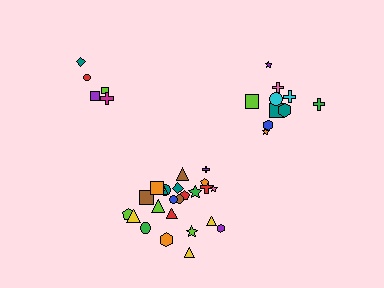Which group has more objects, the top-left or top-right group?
The top-right group.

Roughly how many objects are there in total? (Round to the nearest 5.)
Roughly 40 objects in total.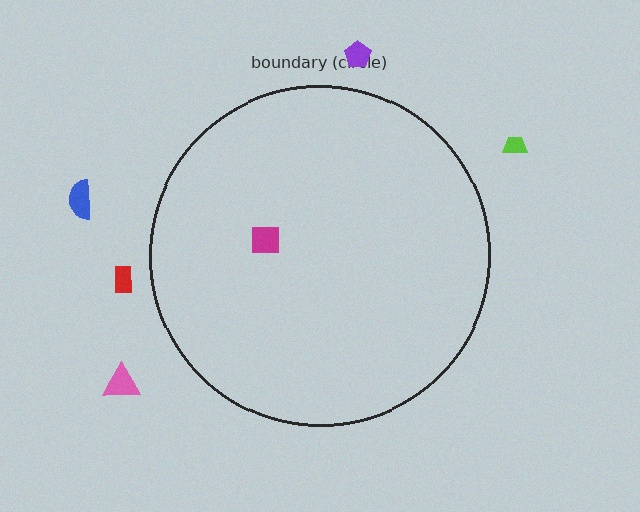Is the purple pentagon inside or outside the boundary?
Outside.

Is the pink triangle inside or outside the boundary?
Outside.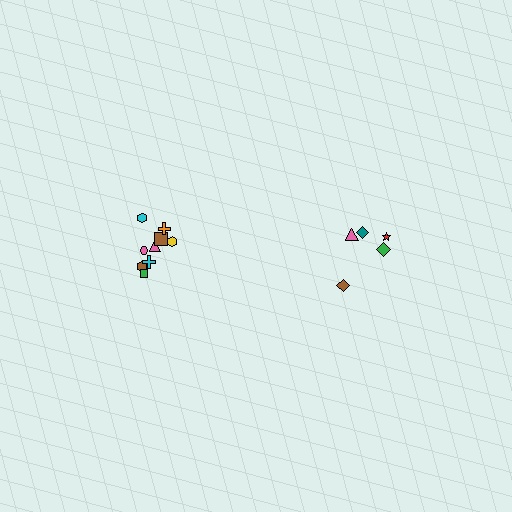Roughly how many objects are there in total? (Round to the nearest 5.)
Roughly 15 objects in total.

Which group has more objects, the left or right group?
The left group.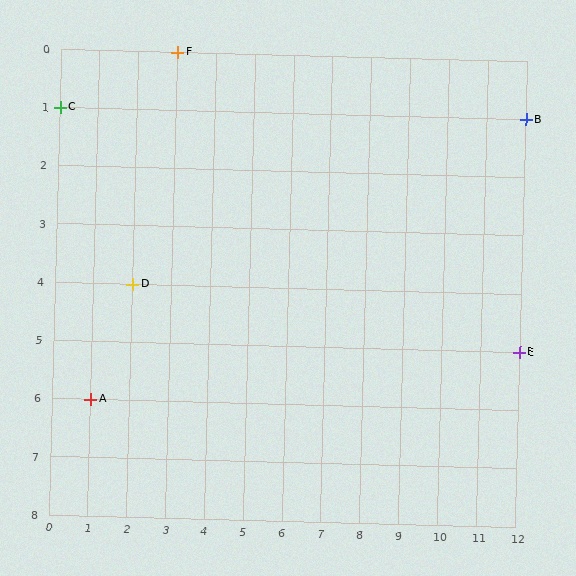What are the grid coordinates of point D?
Point D is at grid coordinates (2, 4).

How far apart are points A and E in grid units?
Points A and E are 11 columns and 1 row apart (about 11.0 grid units diagonally).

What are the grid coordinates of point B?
Point B is at grid coordinates (12, 1).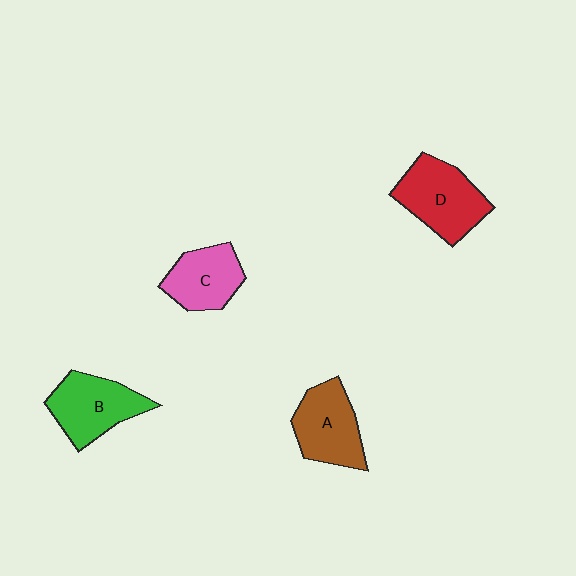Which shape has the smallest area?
Shape C (pink).